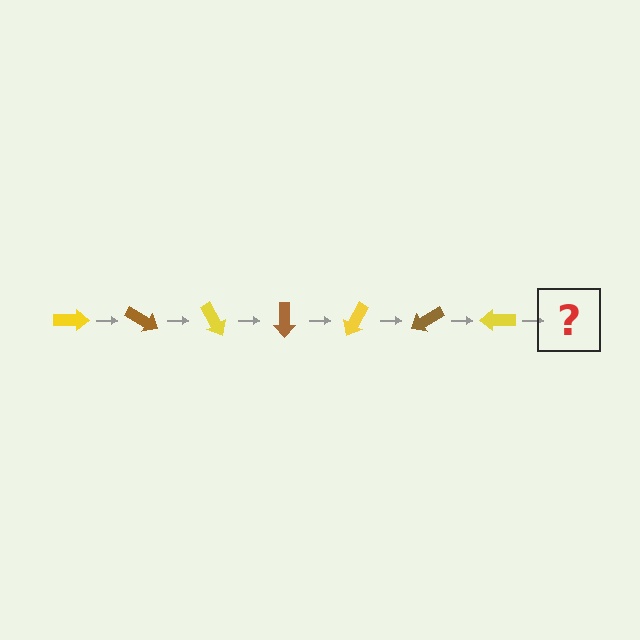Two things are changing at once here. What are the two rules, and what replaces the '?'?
The two rules are that it rotates 30 degrees each step and the color cycles through yellow and brown. The '?' should be a brown arrow, rotated 210 degrees from the start.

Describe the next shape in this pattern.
It should be a brown arrow, rotated 210 degrees from the start.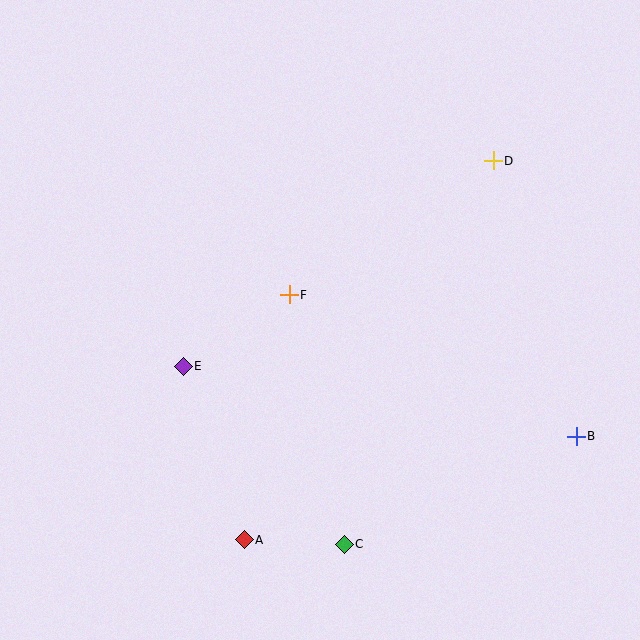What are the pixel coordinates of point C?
Point C is at (344, 544).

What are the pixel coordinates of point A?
Point A is at (244, 540).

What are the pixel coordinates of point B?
Point B is at (576, 436).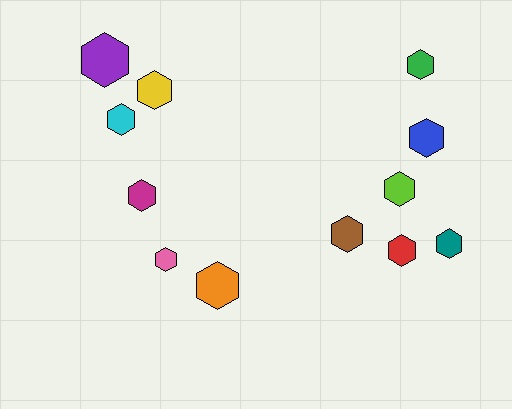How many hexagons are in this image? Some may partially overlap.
There are 12 hexagons.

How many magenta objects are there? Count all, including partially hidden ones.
There is 1 magenta object.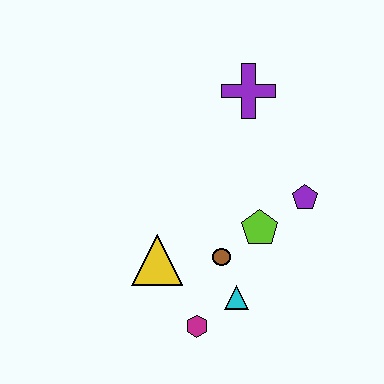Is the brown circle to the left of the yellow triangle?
No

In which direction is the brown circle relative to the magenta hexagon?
The brown circle is above the magenta hexagon.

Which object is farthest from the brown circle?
The purple cross is farthest from the brown circle.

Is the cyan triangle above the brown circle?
No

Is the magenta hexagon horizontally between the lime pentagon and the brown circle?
No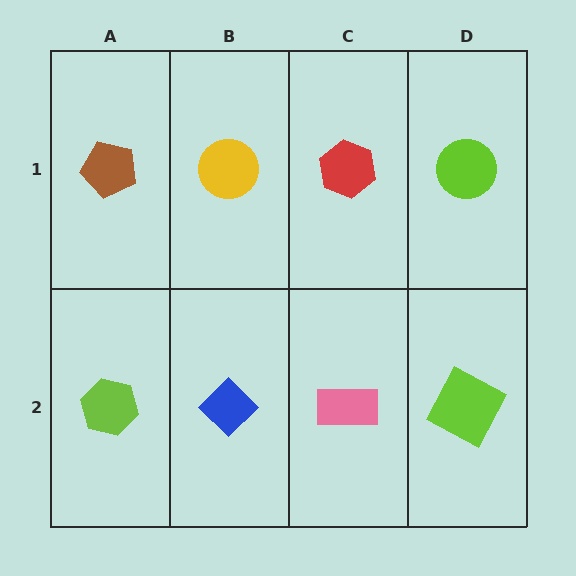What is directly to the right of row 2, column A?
A blue diamond.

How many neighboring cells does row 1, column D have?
2.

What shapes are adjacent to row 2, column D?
A lime circle (row 1, column D), a pink rectangle (row 2, column C).